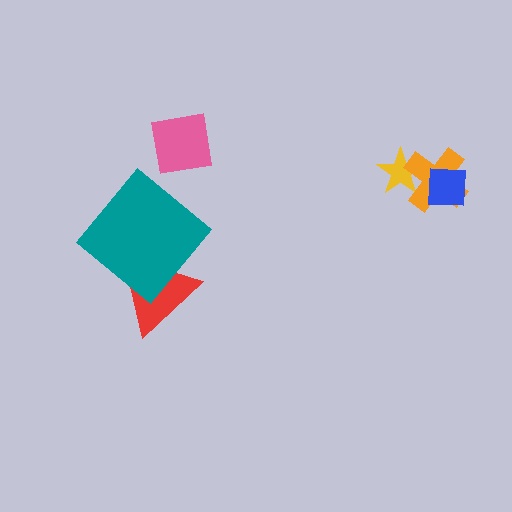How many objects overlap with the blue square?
1 object overlaps with the blue square.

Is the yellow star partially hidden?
Yes, it is partially covered by another shape.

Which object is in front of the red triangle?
The teal diamond is in front of the red triangle.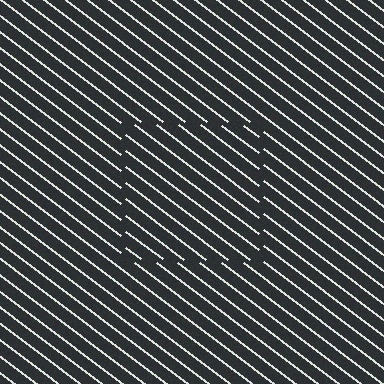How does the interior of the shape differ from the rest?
The interior of the shape contains the same grating, shifted by half a period — the contour is defined by the phase discontinuity where line-ends from the inner and outer gratings abut.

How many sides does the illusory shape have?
4 sides — the line-ends trace a square.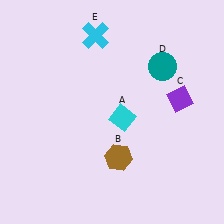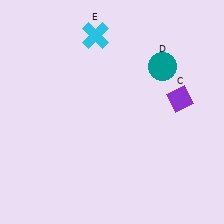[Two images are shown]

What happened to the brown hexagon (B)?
The brown hexagon (B) was removed in Image 2. It was in the bottom-right area of Image 1.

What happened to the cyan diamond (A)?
The cyan diamond (A) was removed in Image 2. It was in the bottom-right area of Image 1.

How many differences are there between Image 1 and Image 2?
There are 2 differences between the two images.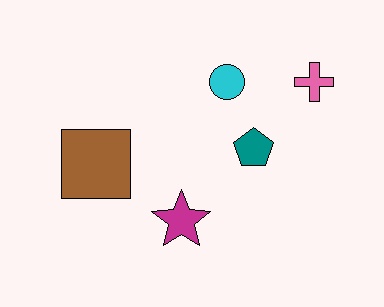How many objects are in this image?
There are 5 objects.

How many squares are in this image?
There is 1 square.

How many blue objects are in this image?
There are no blue objects.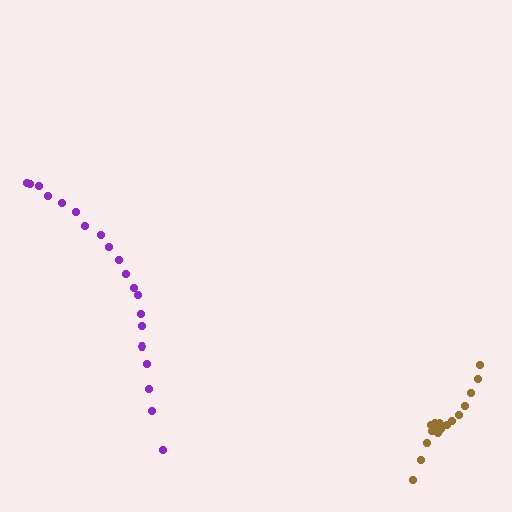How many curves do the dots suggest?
There are 2 distinct paths.